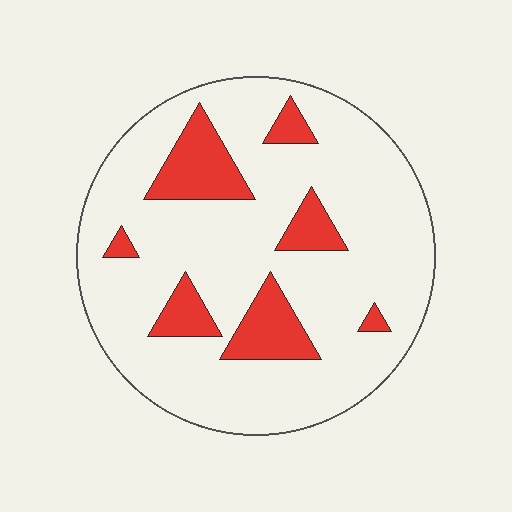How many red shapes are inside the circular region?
7.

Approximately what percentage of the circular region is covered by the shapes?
Approximately 20%.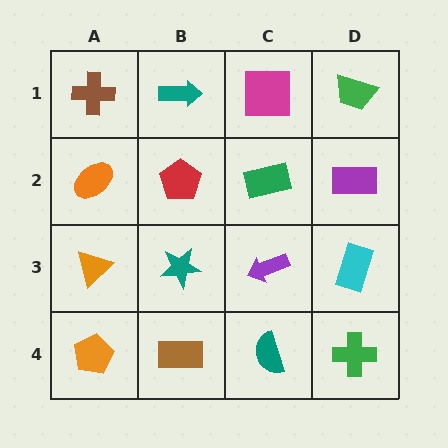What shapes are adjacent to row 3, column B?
A red pentagon (row 2, column B), a brown rectangle (row 4, column B), an orange triangle (row 3, column A), a purple arrow (row 3, column C).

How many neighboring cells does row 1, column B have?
3.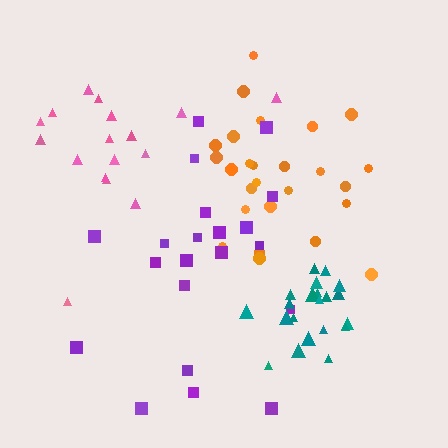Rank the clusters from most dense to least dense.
teal, orange, pink, purple.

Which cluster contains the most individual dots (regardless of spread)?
Orange (26).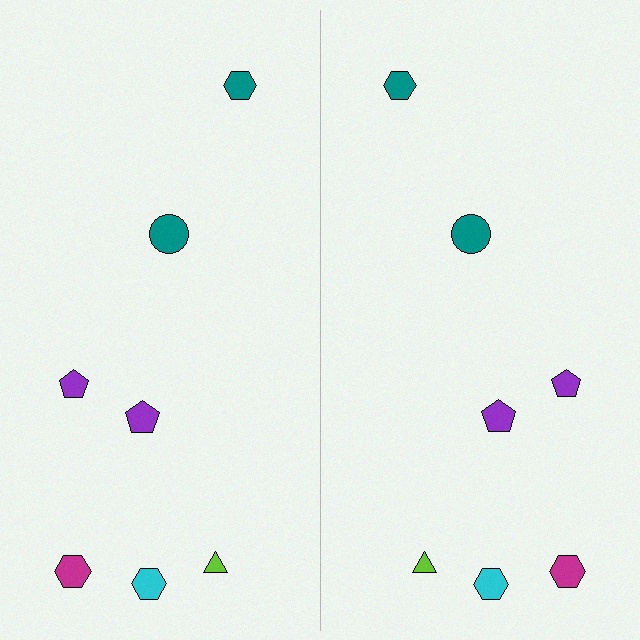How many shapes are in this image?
There are 14 shapes in this image.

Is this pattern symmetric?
Yes, this pattern has bilateral (reflection) symmetry.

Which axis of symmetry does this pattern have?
The pattern has a vertical axis of symmetry running through the center of the image.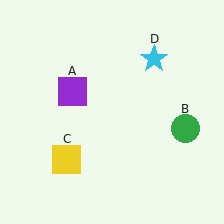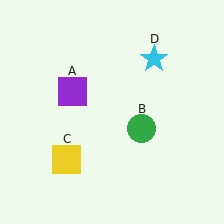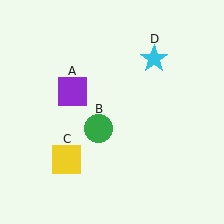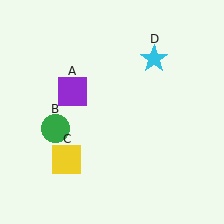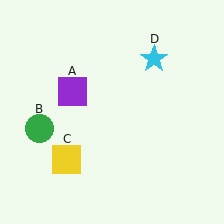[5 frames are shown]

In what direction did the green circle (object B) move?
The green circle (object B) moved left.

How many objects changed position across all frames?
1 object changed position: green circle (object B).